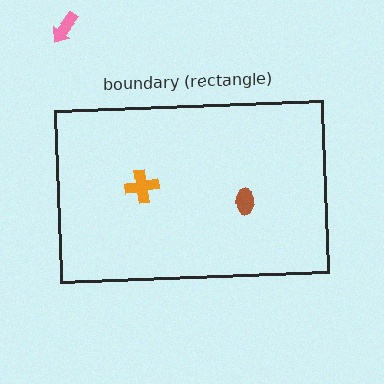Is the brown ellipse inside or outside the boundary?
Inside.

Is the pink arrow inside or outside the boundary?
Outside.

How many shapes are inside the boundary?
2 inside, 1 outside.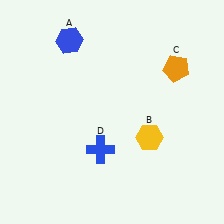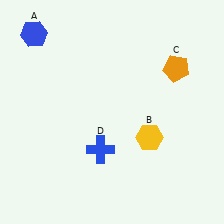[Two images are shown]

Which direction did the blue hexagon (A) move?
The blue hexagon (A) moved left.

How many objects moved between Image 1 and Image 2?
1 object moved between the two images.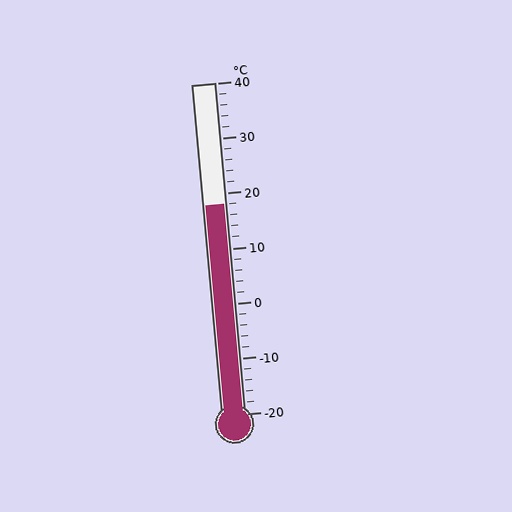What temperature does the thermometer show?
The thermometer shows approximately 18°C.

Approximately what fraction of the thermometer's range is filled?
The thermometer is filled to approximately 65% of its range.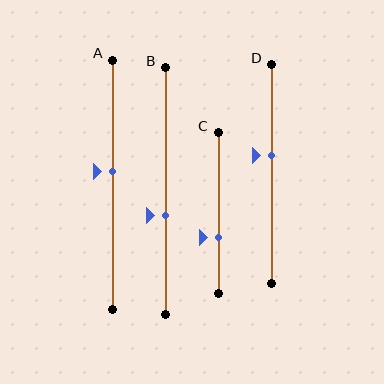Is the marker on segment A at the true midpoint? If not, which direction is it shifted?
No, the marker on segment A is shifted upward by about 5% of the segment length.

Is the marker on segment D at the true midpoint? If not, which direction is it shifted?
No, the marker on segment D is shifted upward by about 9% of the segment length.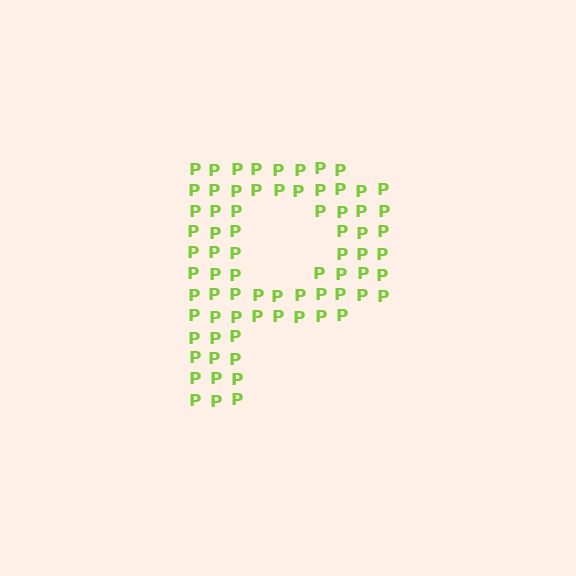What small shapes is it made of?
It is made of small letter P's.